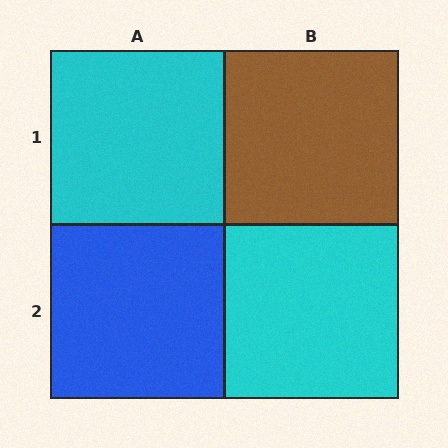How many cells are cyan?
2 cells are cyan.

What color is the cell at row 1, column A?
Cyan.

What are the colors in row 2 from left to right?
Blue, cyan.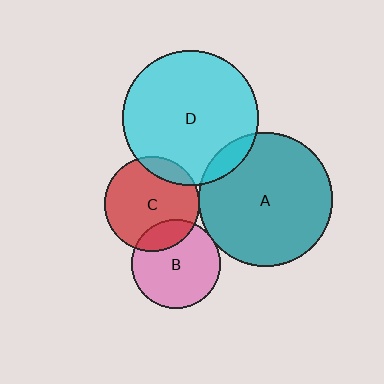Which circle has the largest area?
Circle D (cyan).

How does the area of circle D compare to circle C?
Approximately 2.0 times.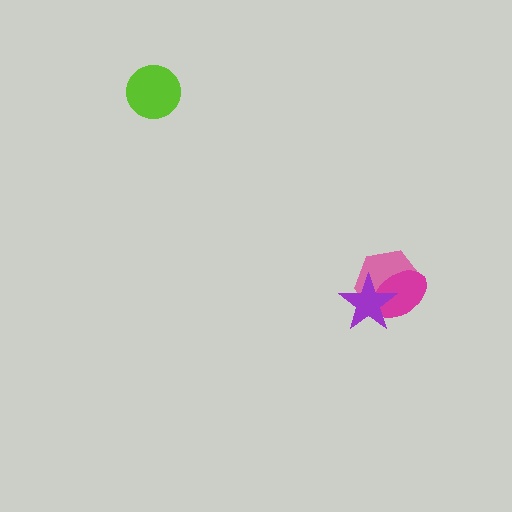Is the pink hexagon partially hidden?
Yes, it is partially covered by another shape.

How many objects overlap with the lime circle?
0 objects overlap with the lime circle.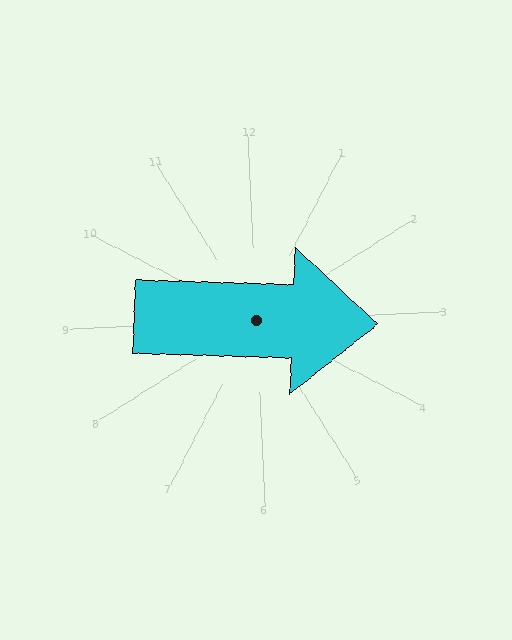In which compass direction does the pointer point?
East.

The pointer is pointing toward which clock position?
Roughly 3 o'clock.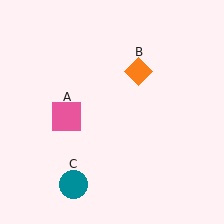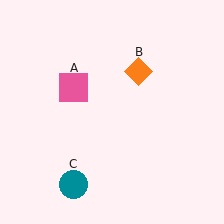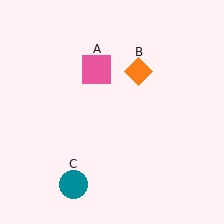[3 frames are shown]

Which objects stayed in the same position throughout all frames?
Orange diamond (object B) and teal circle (object C) remained stationary.